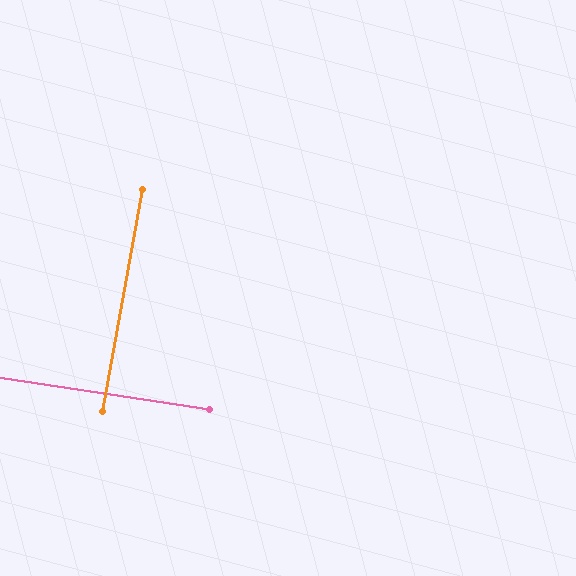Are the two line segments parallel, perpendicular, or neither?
Perpendicular — they meet at approximately 88°.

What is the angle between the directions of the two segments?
Approximately 88 degrees.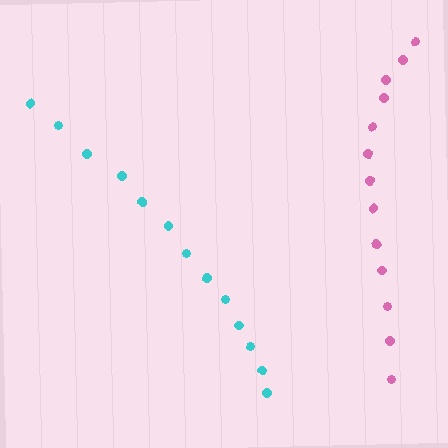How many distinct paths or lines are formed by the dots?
There are 2 distinct paths.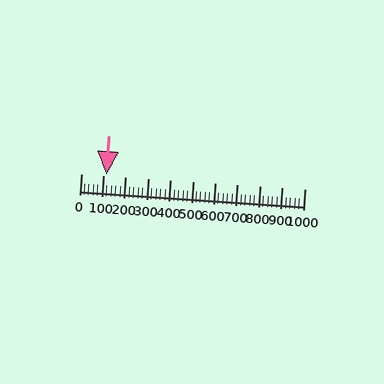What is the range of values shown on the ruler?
The ruler shows values from 0 to 1000.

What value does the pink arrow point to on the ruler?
The pink arrow points to approximately 115.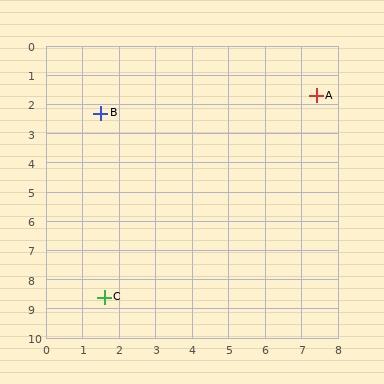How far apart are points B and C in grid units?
Points B and C are about 6.3 grid units apart.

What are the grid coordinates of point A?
Point A is at approximately (7.4, 1.7).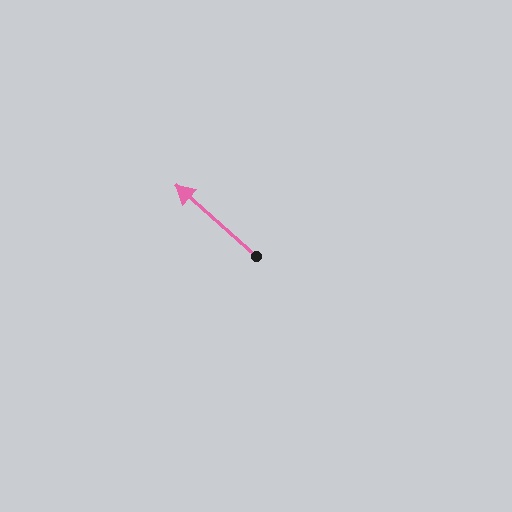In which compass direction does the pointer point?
Northwest.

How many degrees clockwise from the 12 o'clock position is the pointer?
Approximately 311 degrees.